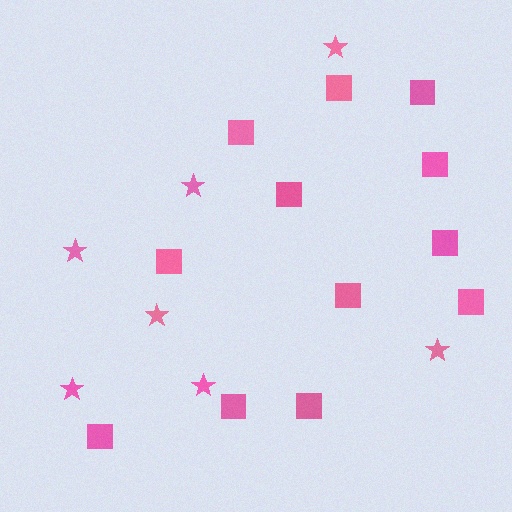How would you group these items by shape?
There are 2 groups: one group of squares (12) and one group of stars (7).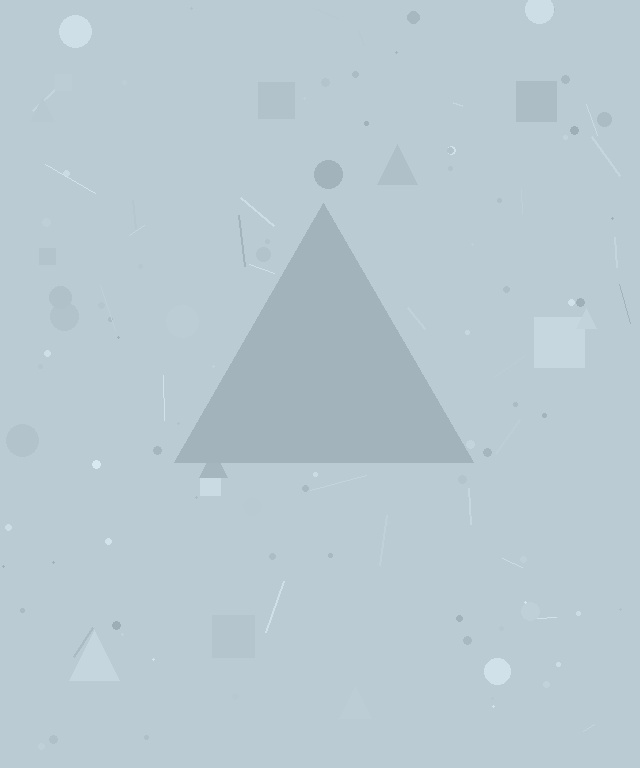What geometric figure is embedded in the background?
A triangle is embedded in the background.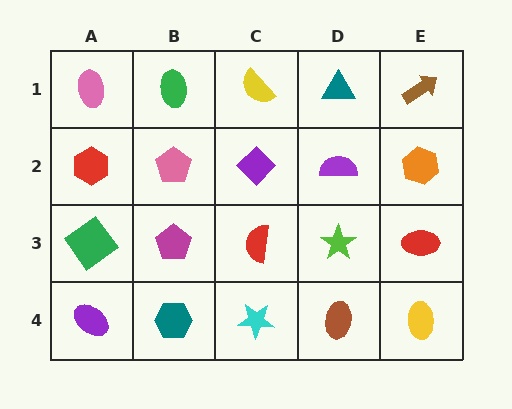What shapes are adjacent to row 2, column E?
A brown arrow (row 1, column E), a red ellipse (row 3, column E), a purple semicircle (row 2, column D).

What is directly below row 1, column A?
A red hexagon.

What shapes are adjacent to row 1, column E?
An orange hexagon (row 2, column E), a teal triangle (row 1, column D).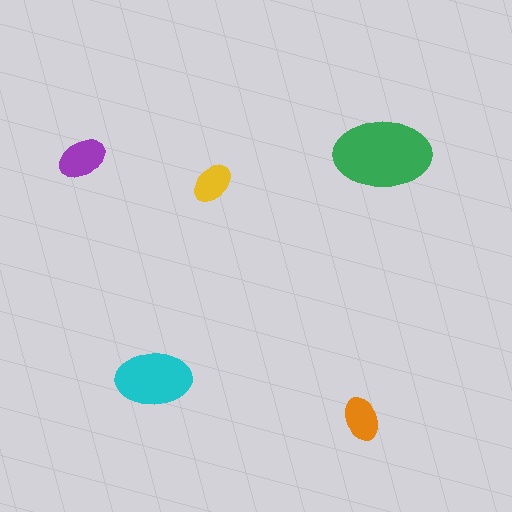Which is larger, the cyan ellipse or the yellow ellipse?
The cyan one.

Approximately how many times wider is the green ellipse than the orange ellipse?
About 2 times wider.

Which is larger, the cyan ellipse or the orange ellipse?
The cyan one.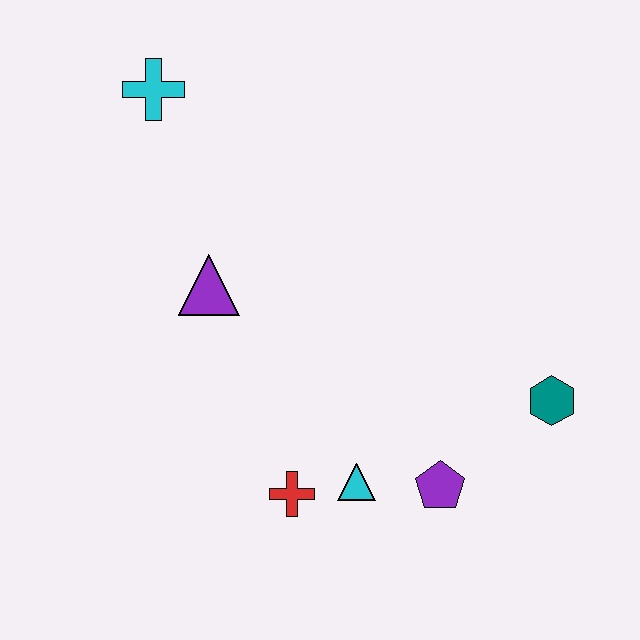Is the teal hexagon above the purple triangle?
No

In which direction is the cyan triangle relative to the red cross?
The cyan triangle is to the right of the red cross.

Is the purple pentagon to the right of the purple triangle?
Yes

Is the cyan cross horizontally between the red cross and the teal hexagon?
No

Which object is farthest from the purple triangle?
The teal hexagon is farthest from the purple triangle.